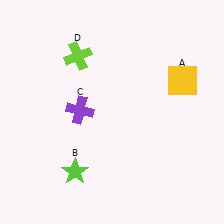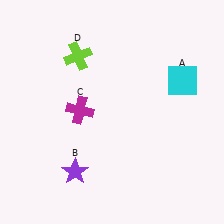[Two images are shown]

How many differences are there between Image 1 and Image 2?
There are 3 differences between the two images.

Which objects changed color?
A changed from yellow to cyan. B changed from lime to purple. C changed from purple to magenta.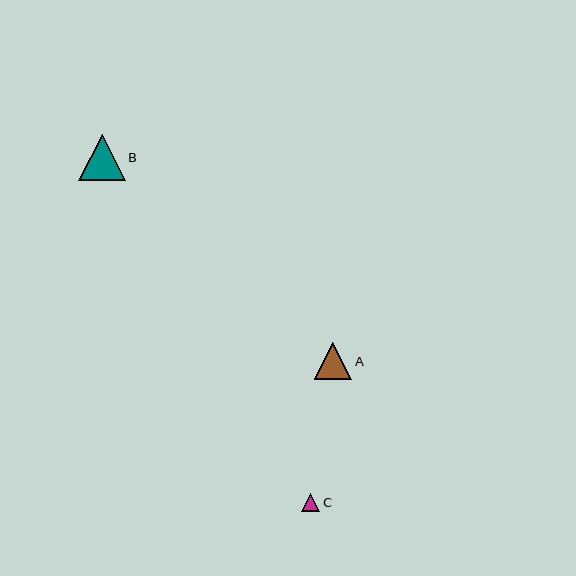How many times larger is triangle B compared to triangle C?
Triangle B is approximately 2.6 times the size of triangle C.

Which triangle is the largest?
Triangle B is the largest with a size of approximately 47 pixels.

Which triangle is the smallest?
Triangle C is the smallest with a size of approximately 18 pixels.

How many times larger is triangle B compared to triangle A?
Triangle B is approximately 1.2 times the size of triangle A.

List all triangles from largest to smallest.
From largest to smallest: B, A, C.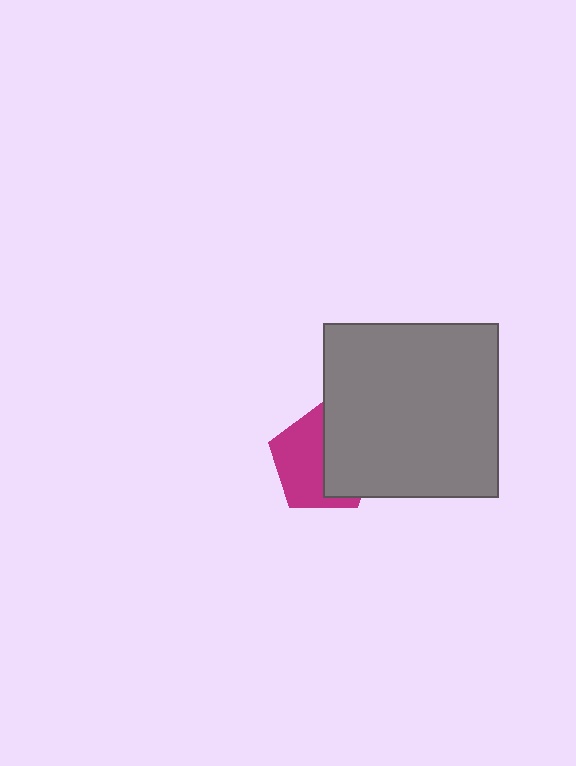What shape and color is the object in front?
The object in front is a gray square.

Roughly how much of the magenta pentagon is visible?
About half of it is visible (roughly 54%).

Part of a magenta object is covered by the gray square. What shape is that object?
It is a pentagon.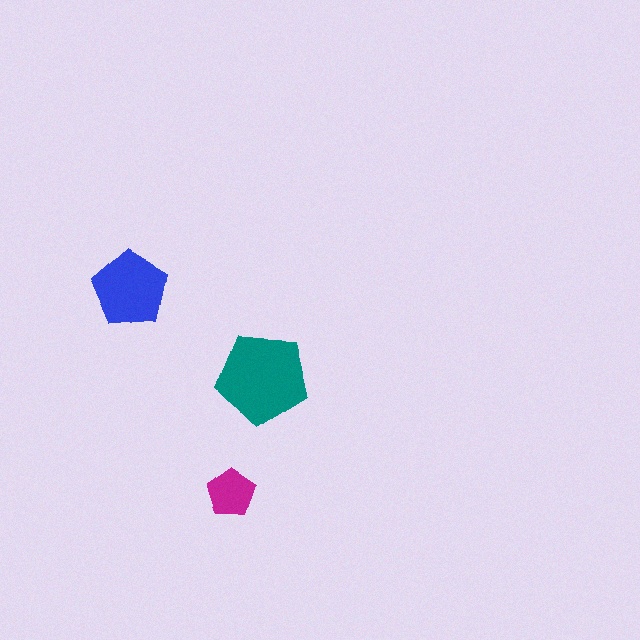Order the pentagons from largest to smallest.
the teal one, the blue one, the magenta one.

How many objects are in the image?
There are 3 objects in the image.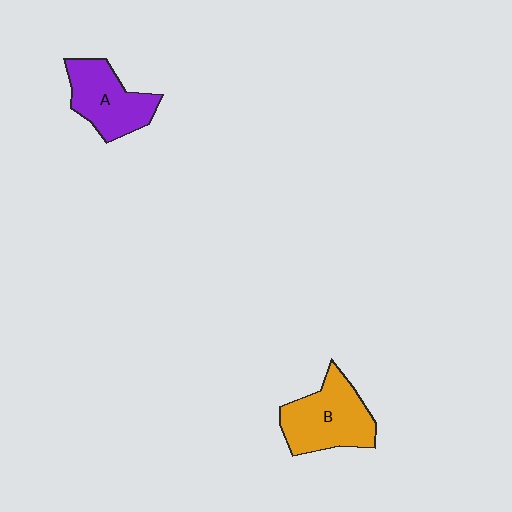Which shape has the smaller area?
Shape A (purple).